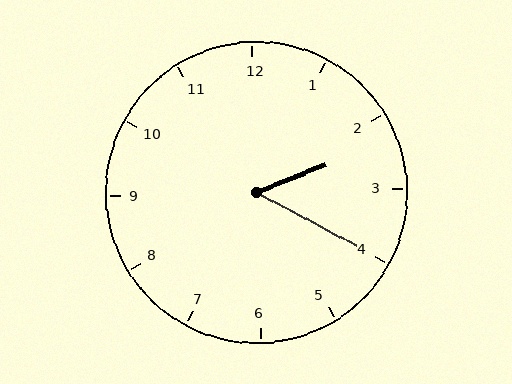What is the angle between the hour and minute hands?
Approximately 50 degrees.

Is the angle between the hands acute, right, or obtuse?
It is acute.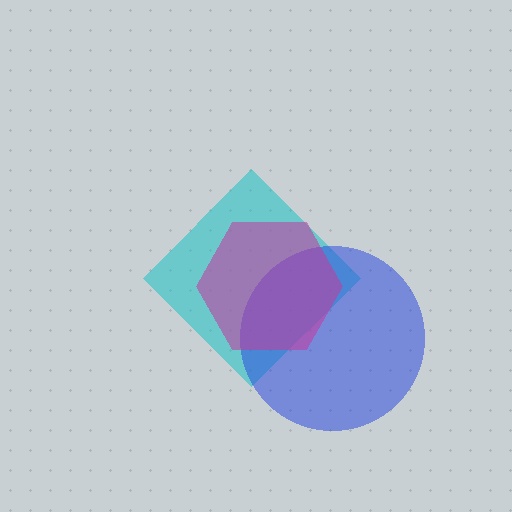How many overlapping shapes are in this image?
There are 3 overlapping shapes in the image.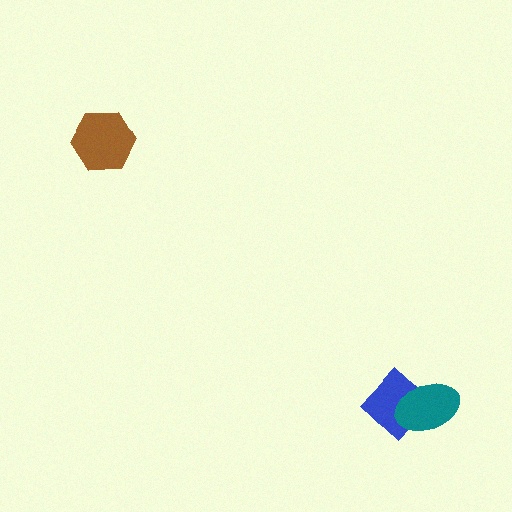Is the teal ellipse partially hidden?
No, no other shape covers it.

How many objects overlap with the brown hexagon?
0 objects overlap with the brown hexagon.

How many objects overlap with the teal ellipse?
1 object overlaps with the teal ellipse.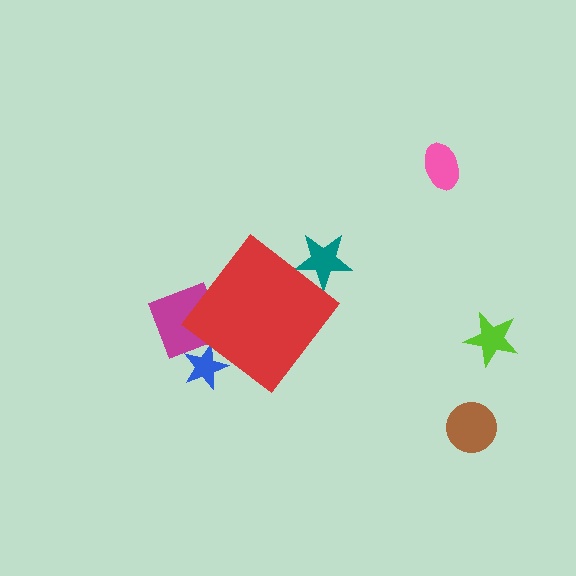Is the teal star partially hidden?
Yes, the teal star is partially hidden behind the red diamond.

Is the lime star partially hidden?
No, the lime star is fully visible.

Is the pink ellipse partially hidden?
No, the pink ellipse is fully visible.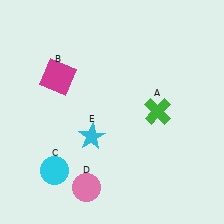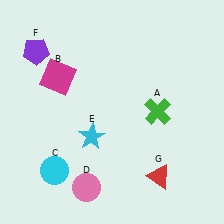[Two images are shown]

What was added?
A purple pentagon (F), a red triangle (G) were added in Image 2.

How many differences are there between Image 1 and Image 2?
There are 2 differences between the two images.